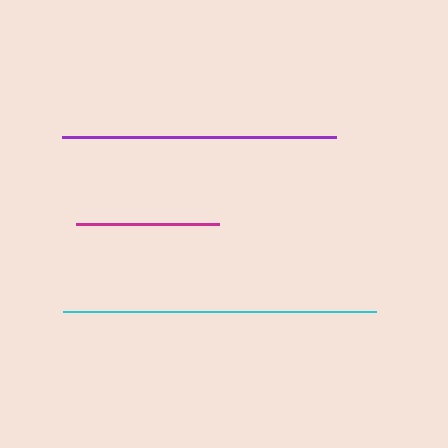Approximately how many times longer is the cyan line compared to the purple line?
The cyan line is approximately 1.1 times the length of the purple line.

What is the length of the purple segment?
The purple segment is approximately 274 pixels long.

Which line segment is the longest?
The cyan line is the longest at approximately 314 pixels.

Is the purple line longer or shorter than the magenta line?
The purple line is longer than the magenta line.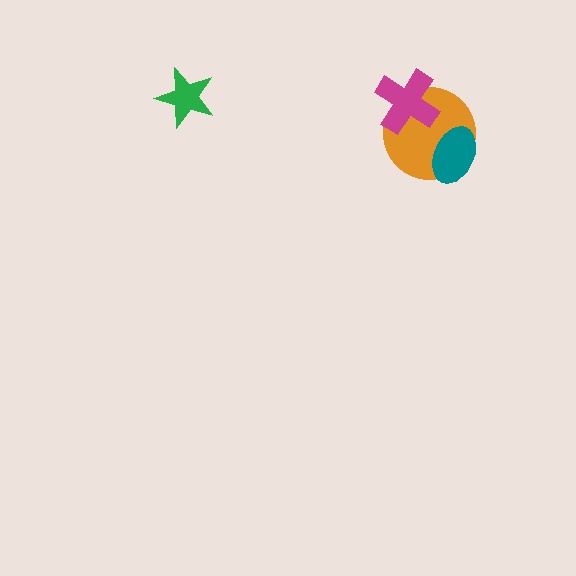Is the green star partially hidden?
No, no other shape covers it.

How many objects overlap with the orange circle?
2 objects overlap with the orange circle.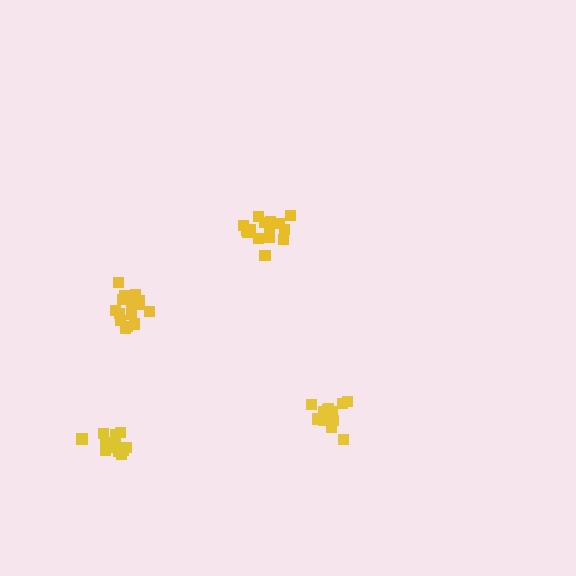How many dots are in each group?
Group 1: 16 dots, Group 2: 13 dots, Group 3: 16 dots, Group 4: 15 dots (60 total).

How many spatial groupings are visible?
There are 4 spatial groupings.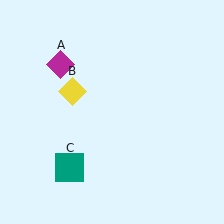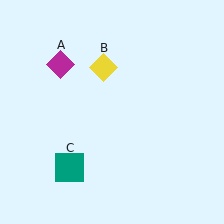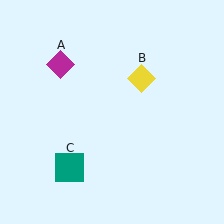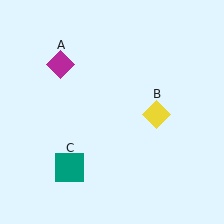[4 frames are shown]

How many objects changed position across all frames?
1 object changed position: yellow diamond (object B).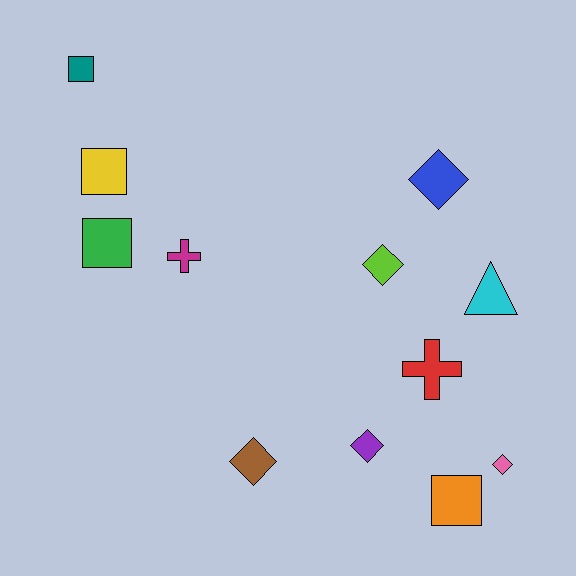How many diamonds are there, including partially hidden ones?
There are 5 diamonds.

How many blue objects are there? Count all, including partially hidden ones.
There is 1 blue object.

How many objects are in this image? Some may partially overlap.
There are 12 objects.